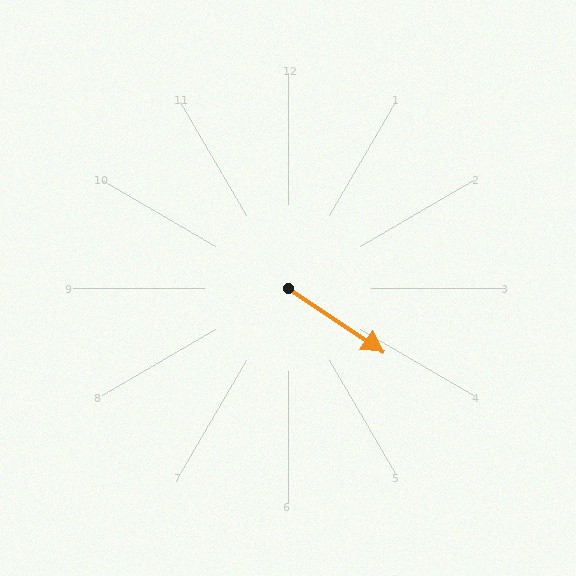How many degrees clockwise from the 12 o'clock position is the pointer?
Approximately 124 degrees.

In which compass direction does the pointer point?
Southeast.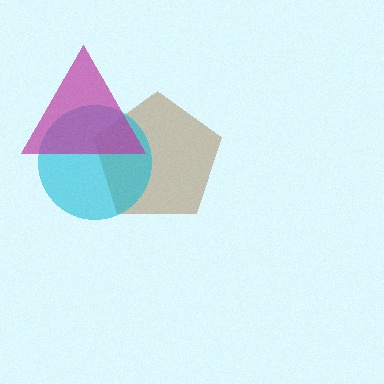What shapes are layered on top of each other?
The layered shapes are: a brown pentagon, a cyan circle, a magenta triangle.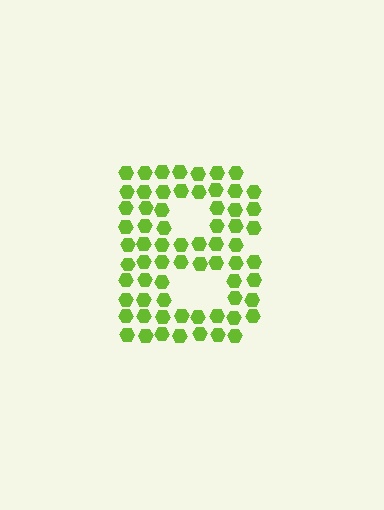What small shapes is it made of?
It is made of small hexagons.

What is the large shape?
The large shape is the letter B.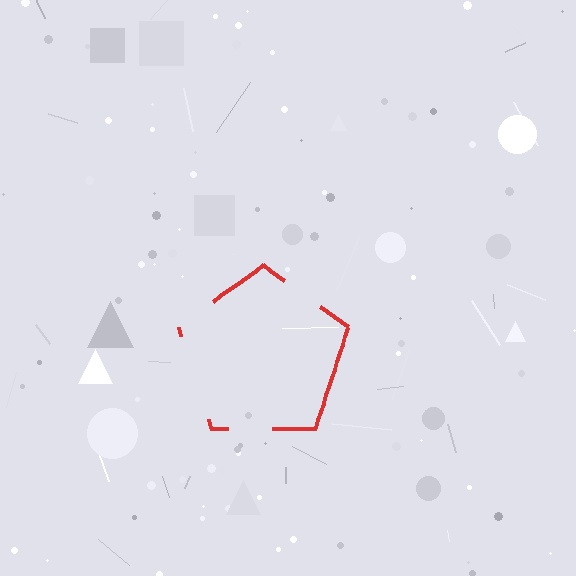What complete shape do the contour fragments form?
The contour fragments form a pentagon.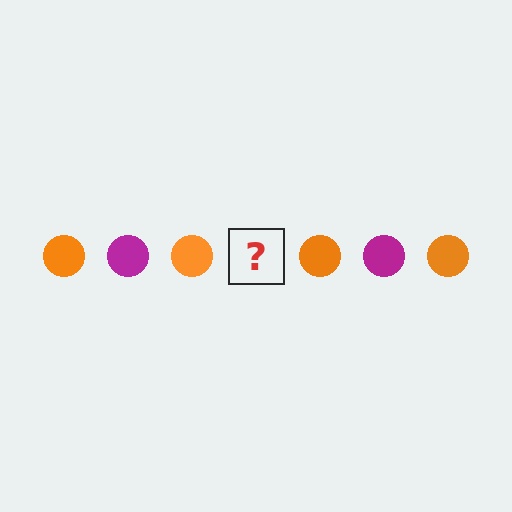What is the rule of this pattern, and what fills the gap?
The rule is that the pattern cycles through orange, magenta circles. The gap should be filled with a magenta circle.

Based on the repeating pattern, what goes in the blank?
The blank should be a magenta circle.